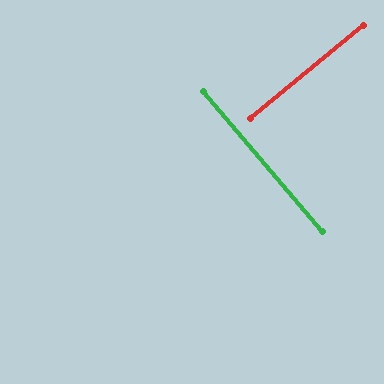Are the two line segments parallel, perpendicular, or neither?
Perpendicular — they meet at approximately 89°.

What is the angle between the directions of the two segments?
Approximately 89 degrees.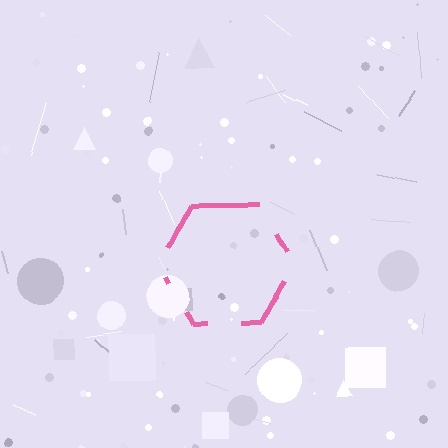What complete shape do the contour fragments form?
The contour fragments form a hexagon.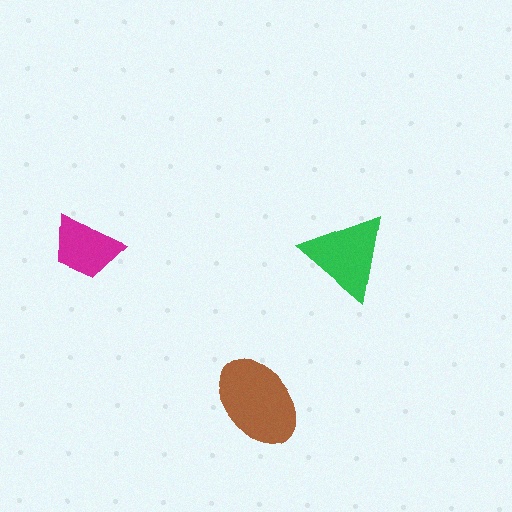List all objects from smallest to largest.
The magenta trapezoid, the green triangle, the brown ellipse.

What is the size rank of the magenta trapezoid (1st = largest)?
3rd.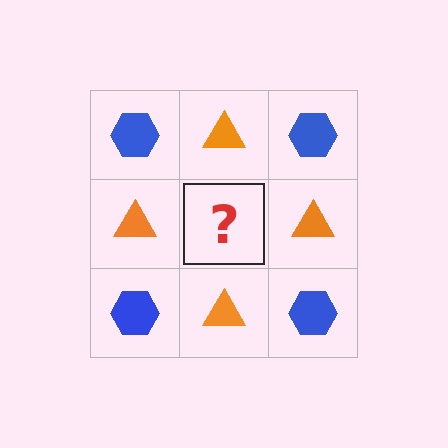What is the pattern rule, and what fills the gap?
The rule is that it alternates blue hexagon and orange triangle in a checkerboard pattern. The gap should be filled with a blue hexagon.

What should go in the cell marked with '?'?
The missing cell should contain a blue hexagon.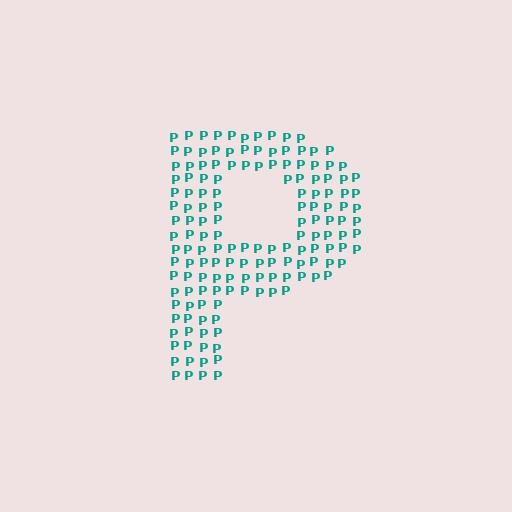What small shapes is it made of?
It is made of small letter P's.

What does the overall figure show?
The overall figure shows the letter P.